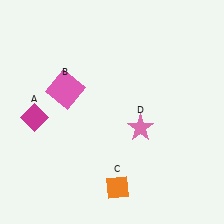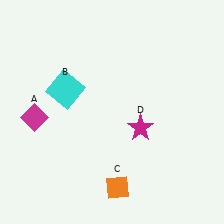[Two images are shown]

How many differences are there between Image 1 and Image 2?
There are 2 differences between the two images.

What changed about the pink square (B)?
In Image 1, B is pink. In Image 2, it changed to cyan.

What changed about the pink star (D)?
In Image 1, D is pink. In Image 2, it changed to magenta.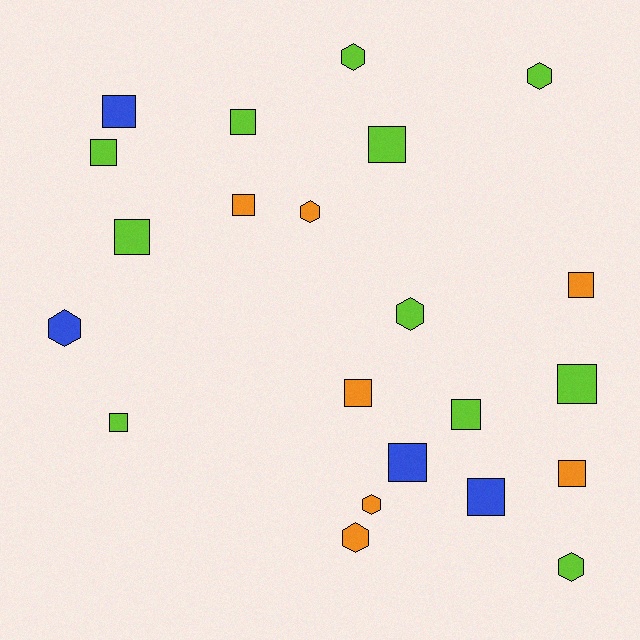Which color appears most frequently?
Lime, with 11 objects.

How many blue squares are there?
There are 3 blue squares.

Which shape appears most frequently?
Square, with 14 objects.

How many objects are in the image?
There are 22 objects.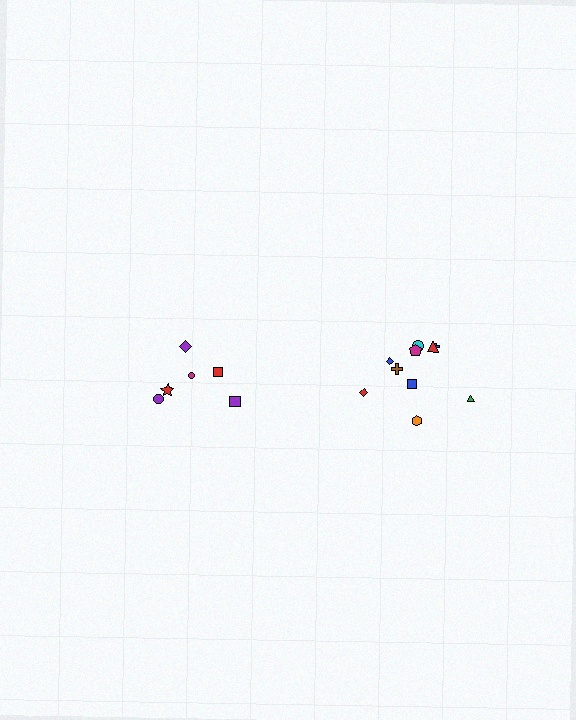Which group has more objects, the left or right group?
The right group.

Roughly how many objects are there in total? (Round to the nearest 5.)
Roughly 15 objects in total.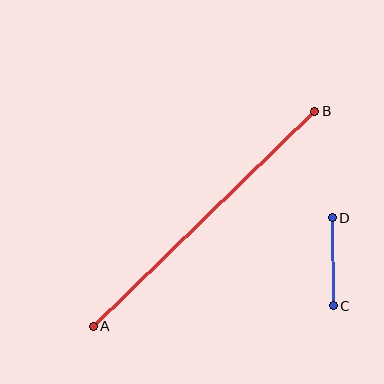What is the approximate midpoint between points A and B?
The midpoint is at approximately (204, 219) pixels.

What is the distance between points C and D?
The distance is approximately 88 pixels.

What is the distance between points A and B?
The distance is approximately 309 pixels.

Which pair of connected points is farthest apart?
Points A and B are farthest apart.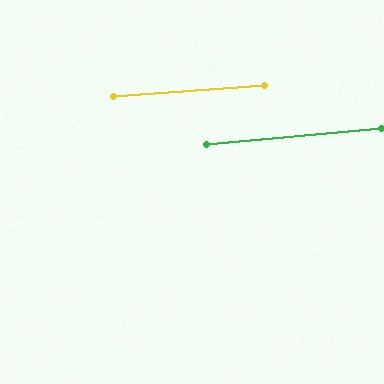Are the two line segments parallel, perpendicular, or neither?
Parallel — their directions differ by only 0.8°.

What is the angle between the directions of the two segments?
Approximately 1 degree.